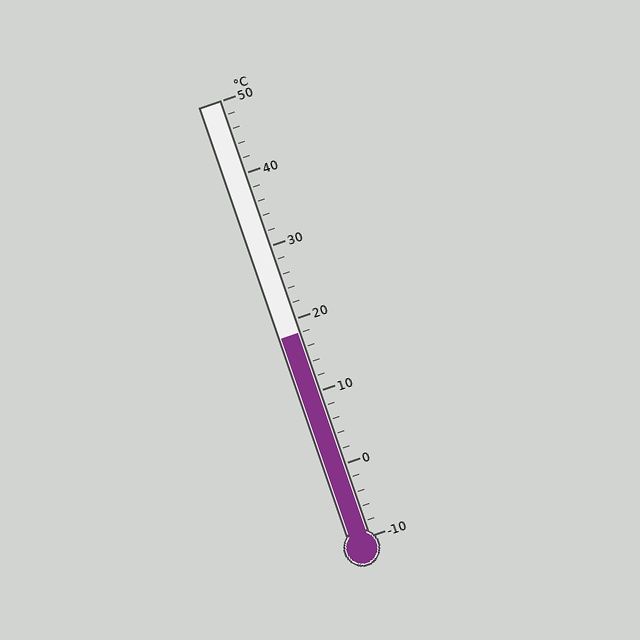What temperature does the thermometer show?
The thermometer shows approximately 18°C.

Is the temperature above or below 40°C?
The temperature is below 40°C.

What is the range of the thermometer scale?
The thermometer scale ranges from -10°C to 50°C.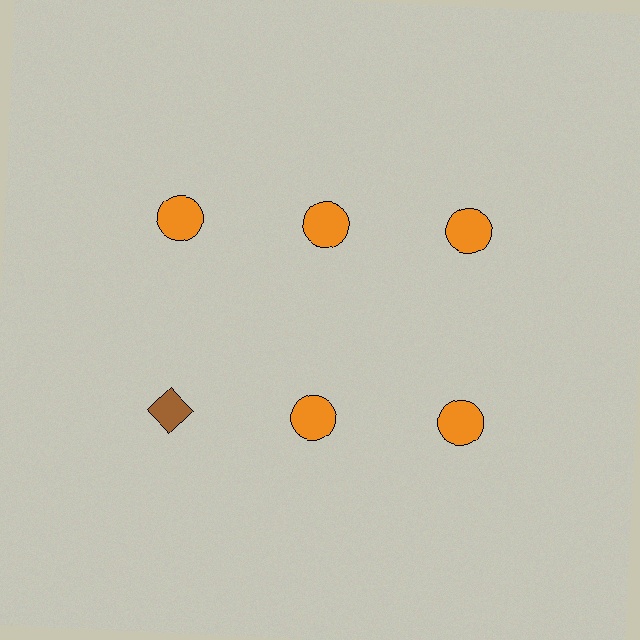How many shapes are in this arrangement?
There are 6 shapes arranged in a grid pattern.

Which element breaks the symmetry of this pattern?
The brown diamond in the second row, leftmost column breaks the symmetry. All other shapes are orange circles.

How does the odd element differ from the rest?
It differs in both color (brown instead of orange) and shape (diamond instead of circle).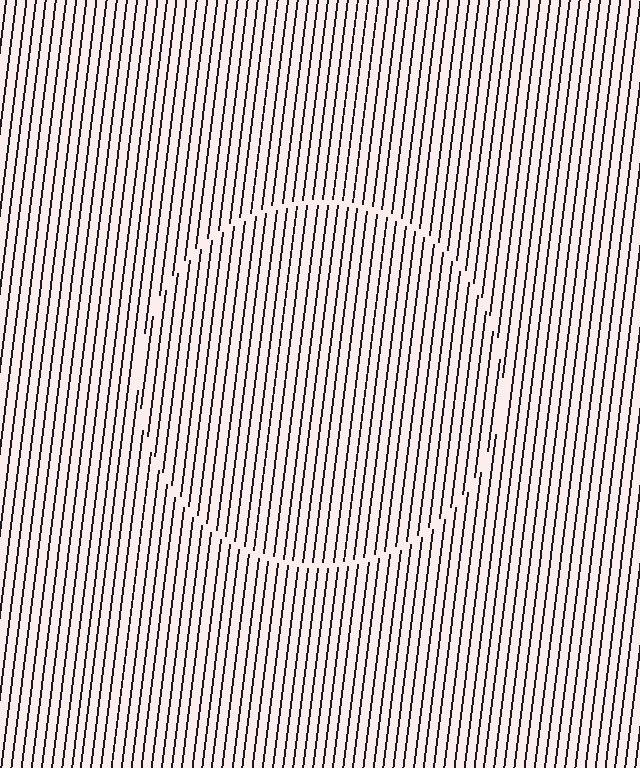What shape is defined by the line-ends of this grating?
An illusory circle. The interior of the shape contains the same grating, shifted by half a period — the contour is defined by the phase discontinuity where line-ends from the inner and outer gratings abut.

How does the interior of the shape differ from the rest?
The interior of the shape contains the same grating, shifted by half a period — the contour is defined by the phase discontinuity where line-ends from the inner and outer gratings abut.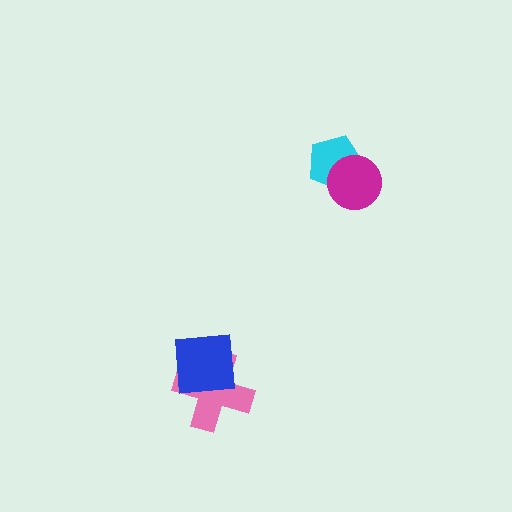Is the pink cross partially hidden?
Yes, it is partially covered by another shape.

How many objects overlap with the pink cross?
1 object overlaps with the pink cross.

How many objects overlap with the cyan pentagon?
1 object overlaps with the cyan pentagon.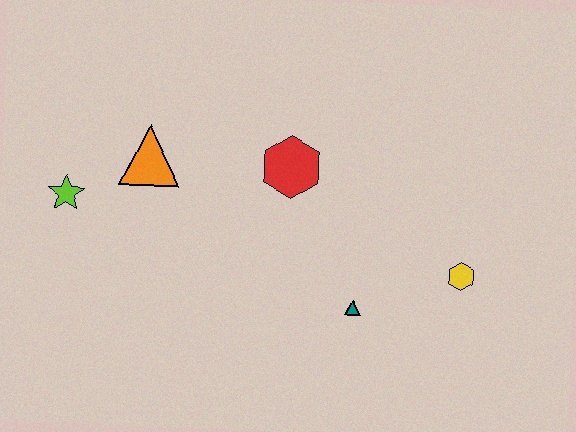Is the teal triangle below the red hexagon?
Yes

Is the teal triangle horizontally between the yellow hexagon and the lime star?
Yes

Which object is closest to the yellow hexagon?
The teal triangle is closest to the yellow hexagon.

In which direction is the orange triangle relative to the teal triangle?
The orange triangle is to the left of the teal triangle.